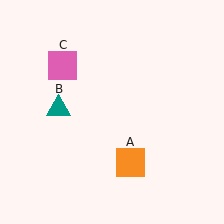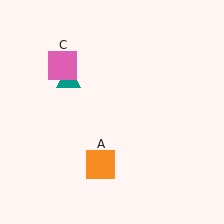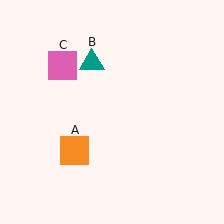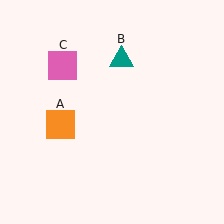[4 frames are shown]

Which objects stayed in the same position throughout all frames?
Pink square (object C) remained stationary.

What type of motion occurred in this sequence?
The orange square (object A), teal triangle (object B) rotated clockwise around the center of the scene.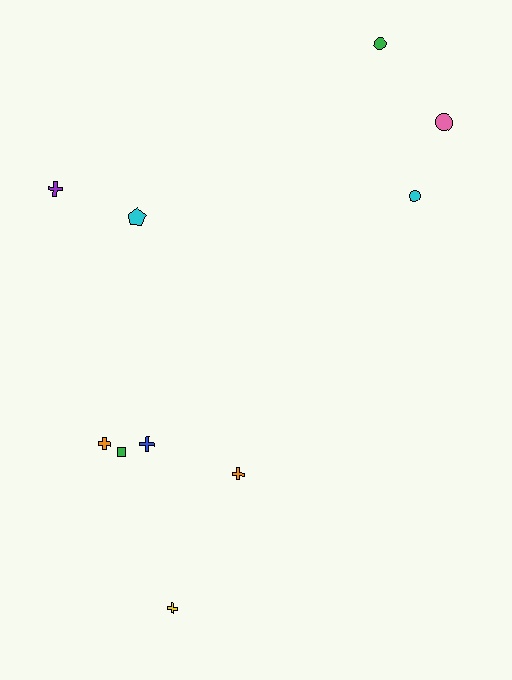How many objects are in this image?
There are 10 objects.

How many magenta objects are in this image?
There are no magenta objects.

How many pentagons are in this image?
There is 1 pentagon.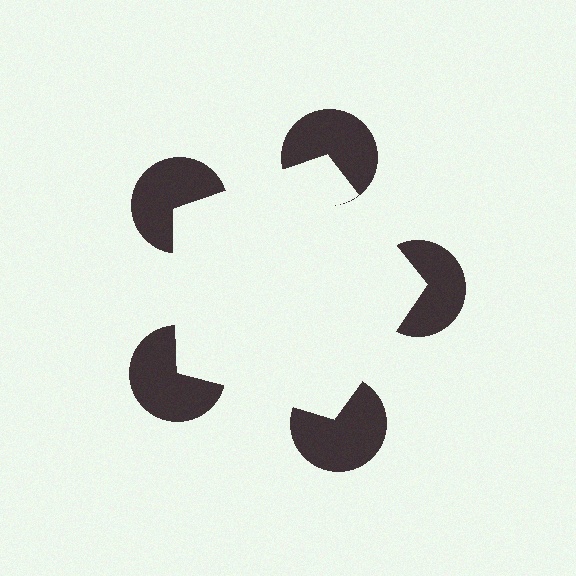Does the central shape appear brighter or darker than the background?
It typically appears slightly brighter than the background, even though no actual brightness change is drawn.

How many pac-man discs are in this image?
There are 5 — one at each vertex of the illusory pentagon.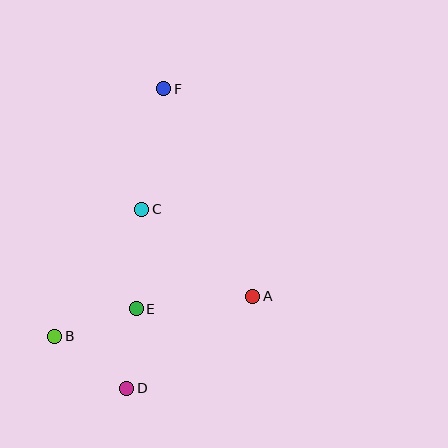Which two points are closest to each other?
Points D and E are closest to each other.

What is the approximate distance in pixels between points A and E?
The distance between A and E is approximately 117 pixels.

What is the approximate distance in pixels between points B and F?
The distance between B and F is approximately 270 pixels.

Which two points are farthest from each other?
Points D and F are farthest from each other.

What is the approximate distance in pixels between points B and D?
The distance between B and D is approximately 89 pixels.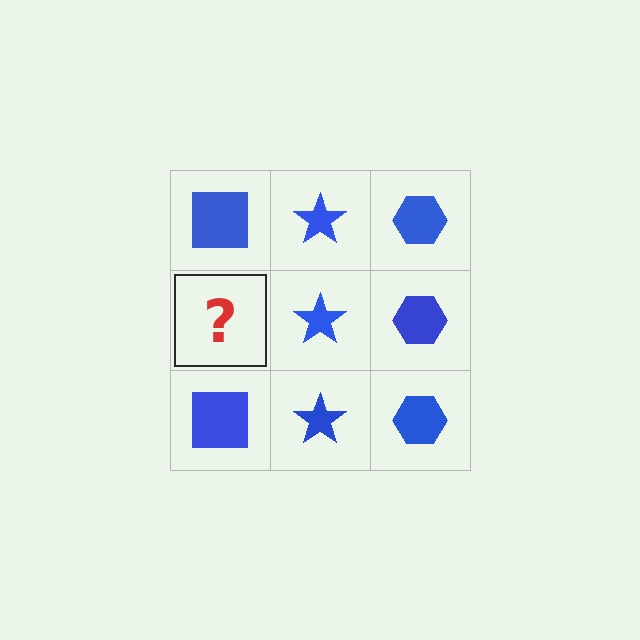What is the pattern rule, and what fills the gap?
The rule is that each column has a consistent shape. The gap should be filled with a blue square.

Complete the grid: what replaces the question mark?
The question mark should be replaced with a blue square.